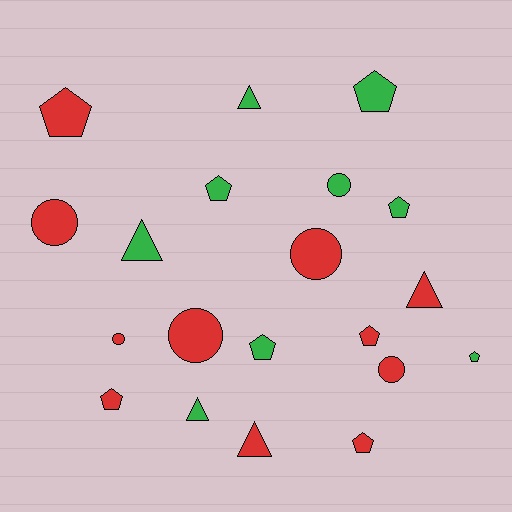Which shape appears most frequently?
Pentagon, with 9 objects.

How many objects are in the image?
There are 20 objects.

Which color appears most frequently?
Red, with 11 objects.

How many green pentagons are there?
There are 5 green pentagons.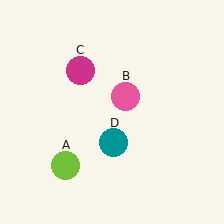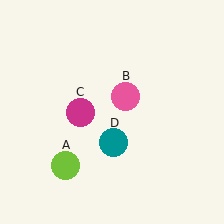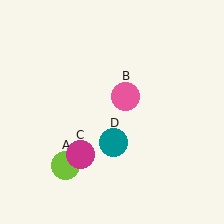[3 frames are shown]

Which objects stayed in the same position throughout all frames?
Lime circle (object A) and pink circle (object B) and teal circle (object D) remained stationary.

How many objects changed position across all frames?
1 object changed position: magenta circle (object C).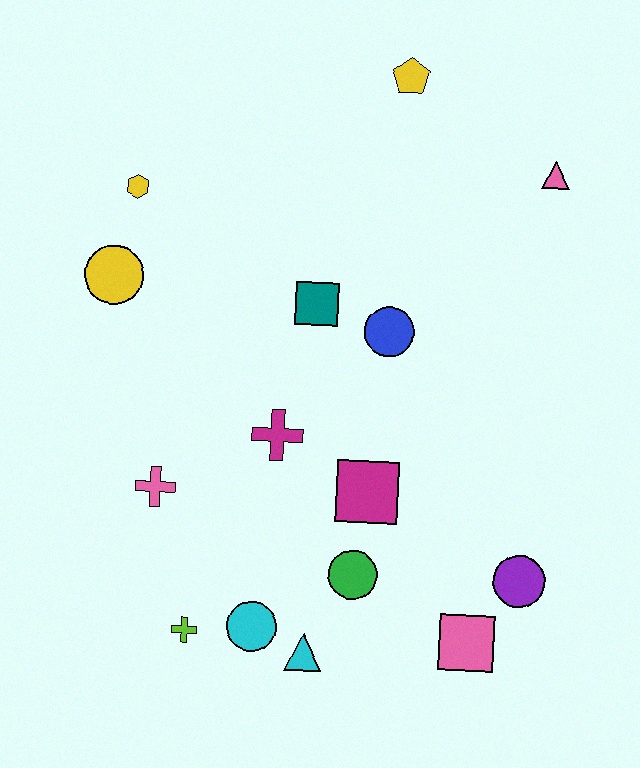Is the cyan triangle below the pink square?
Yes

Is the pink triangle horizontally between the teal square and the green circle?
No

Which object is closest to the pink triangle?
The yellow pentagon is closest to the pink triangle.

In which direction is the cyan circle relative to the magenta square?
The cyan circle is below the magenta square.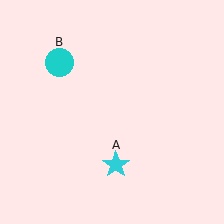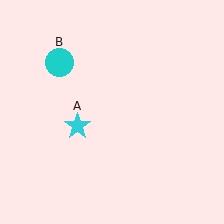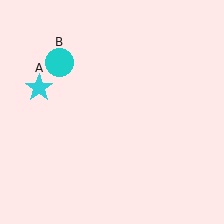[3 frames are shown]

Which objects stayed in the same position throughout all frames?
Cyan circle (object B) remained stationary.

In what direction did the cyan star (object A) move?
The cyan star (object A) moved up and to the left.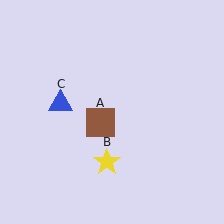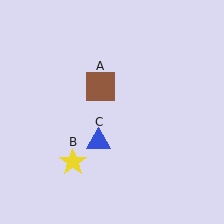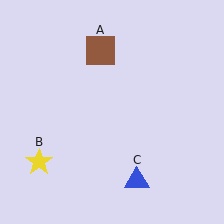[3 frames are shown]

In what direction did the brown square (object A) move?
The brown square (object A) moved up.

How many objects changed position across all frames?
3 objects changed position: brown square (object A), yellow star (object B), blue triangle (object C).